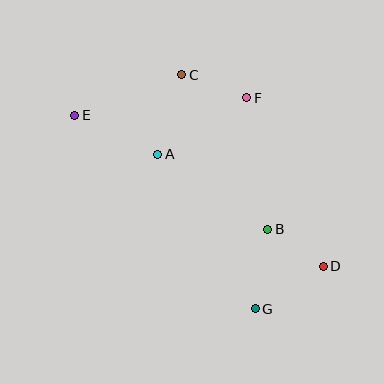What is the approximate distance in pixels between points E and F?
The distance between E and F is approximately 173 pixels.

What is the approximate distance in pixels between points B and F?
The distance between B and F is approximately 133 pixels.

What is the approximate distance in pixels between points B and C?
The distance between B and C is approximately 177 pixels.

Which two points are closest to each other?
Points B and D are closest to each other.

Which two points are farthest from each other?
Points D and E are farthest from each other.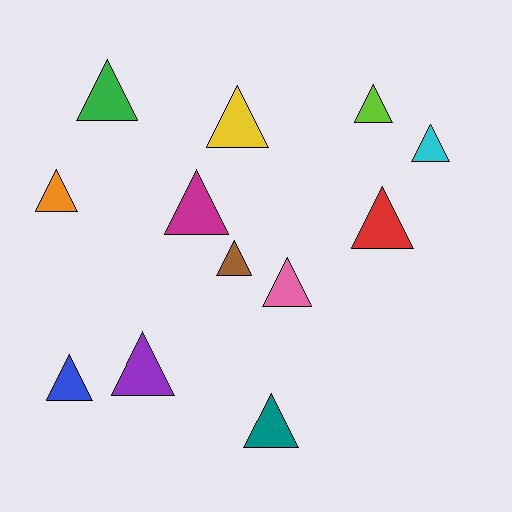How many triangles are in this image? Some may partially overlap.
There are 12 triangles.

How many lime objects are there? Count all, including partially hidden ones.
There is 1 lime object.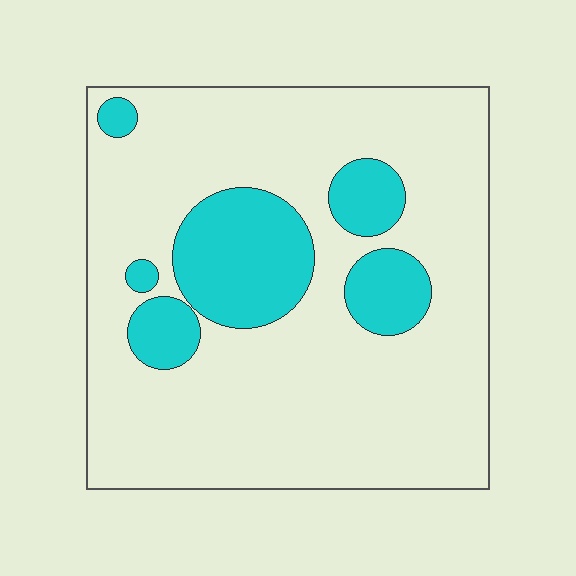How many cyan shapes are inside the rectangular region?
6.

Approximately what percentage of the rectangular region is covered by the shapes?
Approximately 20%.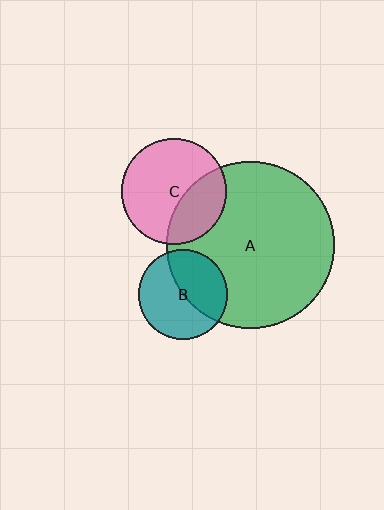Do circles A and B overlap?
Yes.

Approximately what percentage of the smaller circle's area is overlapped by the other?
Approximately 45%.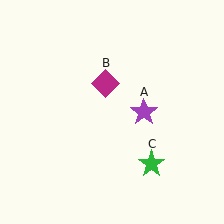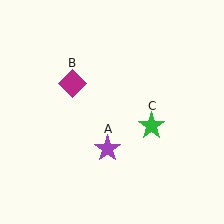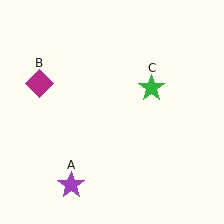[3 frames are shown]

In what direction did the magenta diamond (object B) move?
The magenta diamond (object B) moved left.